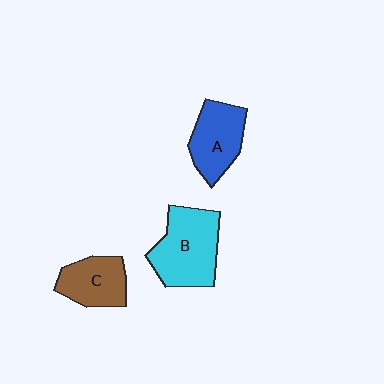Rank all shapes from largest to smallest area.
From largest to smallest: B (cyan), A (blue), C (brown).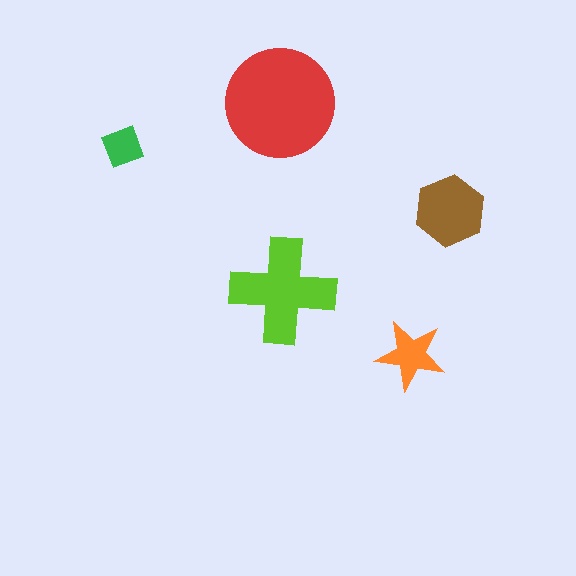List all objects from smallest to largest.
The green square, the orange star, the brown hexagon, the lime cross, the red circle.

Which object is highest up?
The red circle is topmost.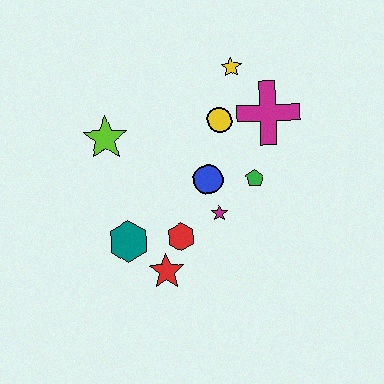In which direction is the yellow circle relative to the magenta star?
The yellow circle is above the magenta star.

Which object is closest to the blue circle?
The magenta star is closest to the blue circle.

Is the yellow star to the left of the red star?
No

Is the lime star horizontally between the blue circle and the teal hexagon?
No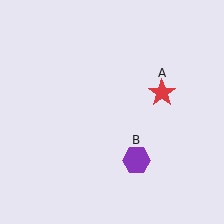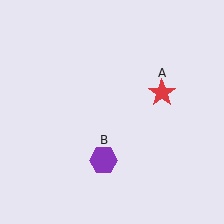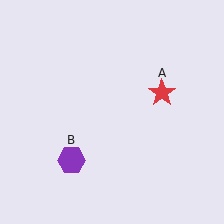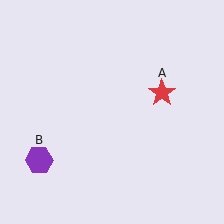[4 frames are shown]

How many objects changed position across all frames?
1 object changed position: purple hexagon (object B).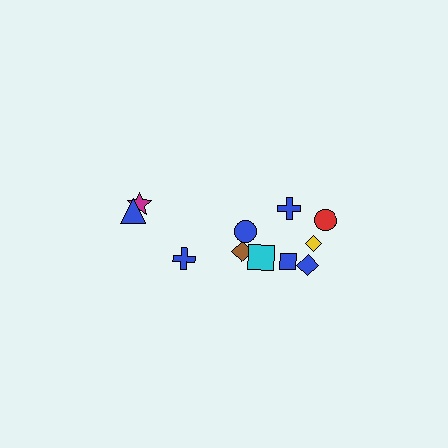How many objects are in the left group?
There are 3 objects.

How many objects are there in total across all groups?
There are 11 objects.